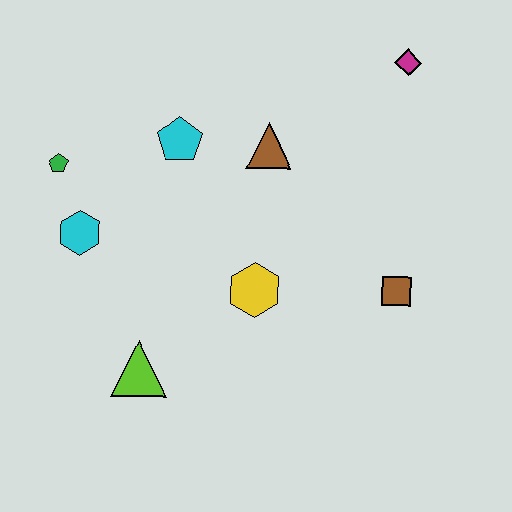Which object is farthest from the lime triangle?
The magenta diamond is farthest from the lime triangle.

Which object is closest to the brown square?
The yellow hexagon is closest to the brown square.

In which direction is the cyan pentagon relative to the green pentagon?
The cyan pentagon is to the right of the green pentagon.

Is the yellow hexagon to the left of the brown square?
Yes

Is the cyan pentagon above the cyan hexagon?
Yes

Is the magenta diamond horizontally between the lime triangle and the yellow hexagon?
No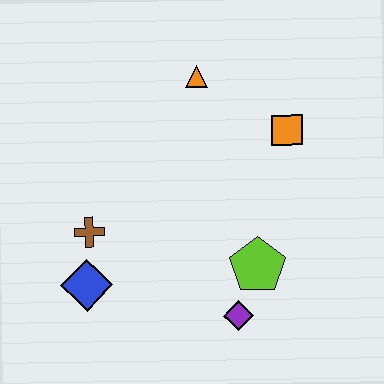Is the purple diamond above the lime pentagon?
No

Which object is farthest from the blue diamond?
The orange square is farthest from the blue diamond.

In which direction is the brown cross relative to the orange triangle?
The brown cross is below the orange triangle.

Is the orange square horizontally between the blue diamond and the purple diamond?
No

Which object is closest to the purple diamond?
The lime pentagon is closest to the purple diamond.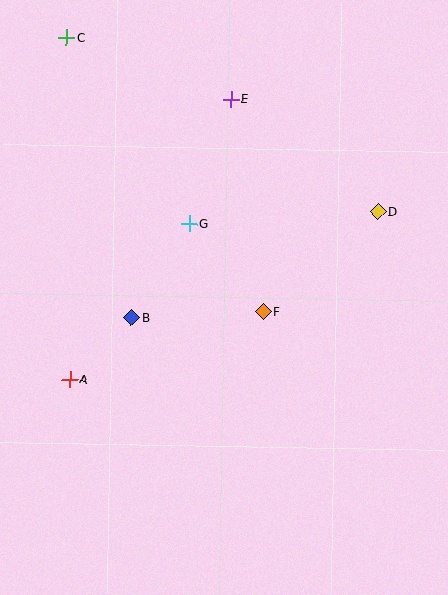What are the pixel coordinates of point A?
Point A is at (70, 379).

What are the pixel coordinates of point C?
Point C is at (66, 38).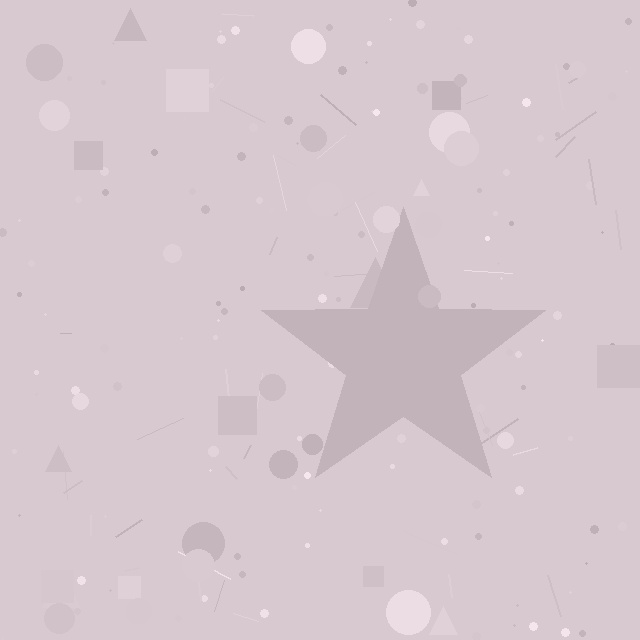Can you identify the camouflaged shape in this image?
The camouflaged shape is a star.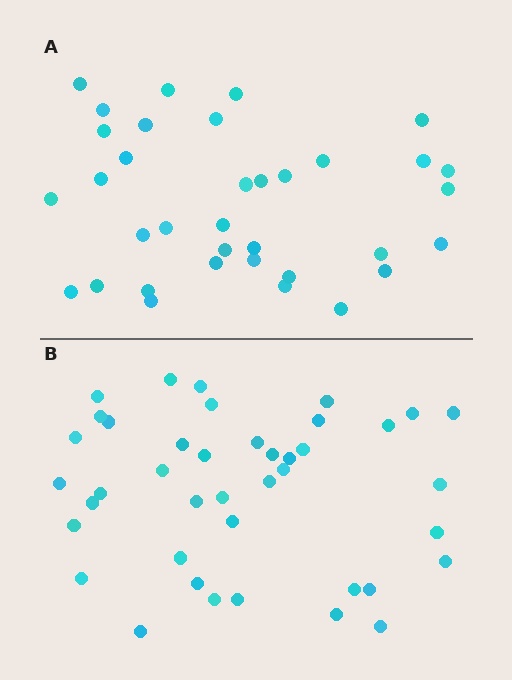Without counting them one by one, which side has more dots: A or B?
Region B (the bottom region) has more dots.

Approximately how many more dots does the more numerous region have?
Region B has about 6 more dots than region A.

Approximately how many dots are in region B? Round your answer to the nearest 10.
About 40 dots. (The exact count is 41, which rounds to 40.)